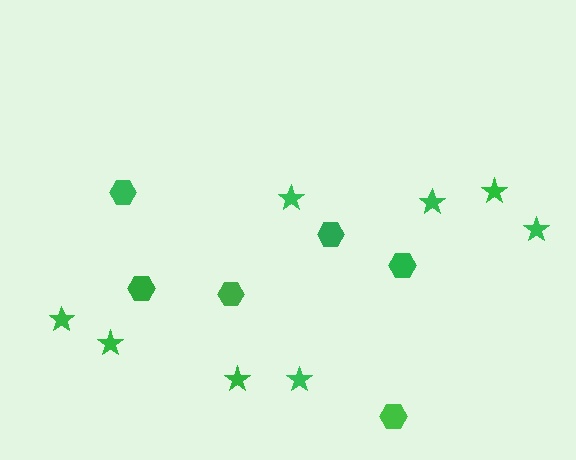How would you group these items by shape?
There are 2 groups: one group of hexagons (6) and one group of stars (8).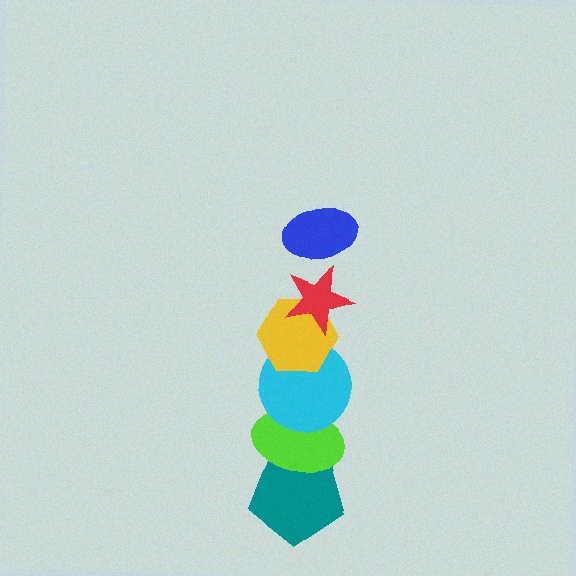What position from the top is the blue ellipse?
The blue ellipse is 1st from the top.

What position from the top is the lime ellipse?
The lime ellipse is 5th from the top.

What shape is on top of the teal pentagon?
The lime ellipse is on top of the teal pentagon.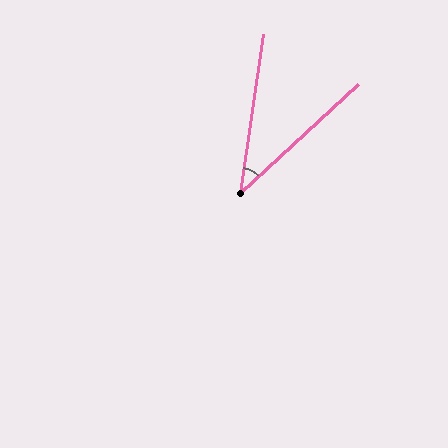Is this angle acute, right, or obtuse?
It is acute.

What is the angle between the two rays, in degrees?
Approximately 39 degrees.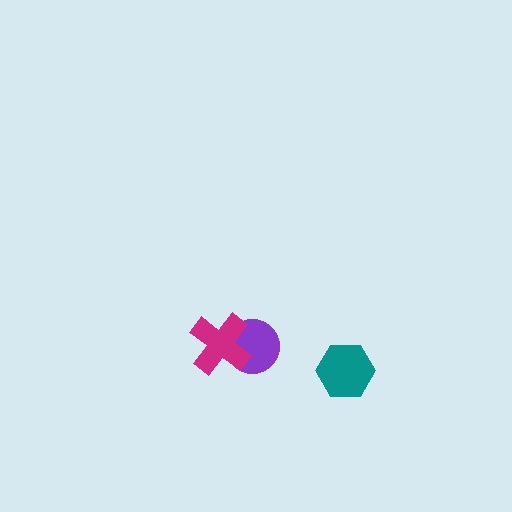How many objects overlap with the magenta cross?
1 object overlaps with the magenta cross.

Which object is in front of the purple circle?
The magenta cross is in front of the purple circle.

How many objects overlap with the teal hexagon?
0 objects overlap with the teal hexagon.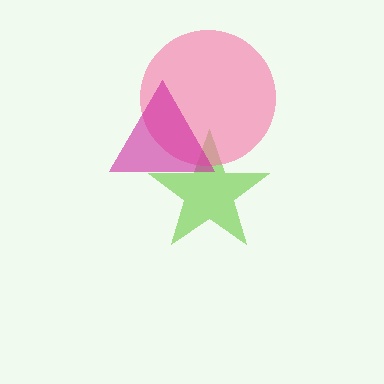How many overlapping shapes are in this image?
There are 3 overlapping shapes in the image.